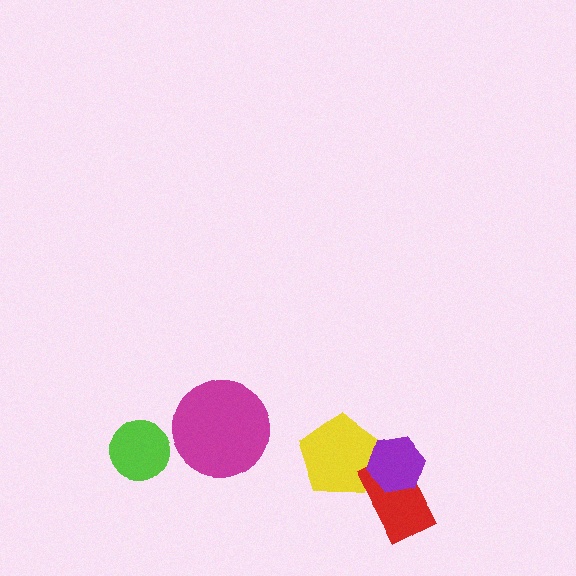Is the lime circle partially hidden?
No, no other shape covers it.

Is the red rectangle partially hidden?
Yes, it is partially covered by another shape.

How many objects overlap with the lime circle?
0 objects overlap with the lime circle.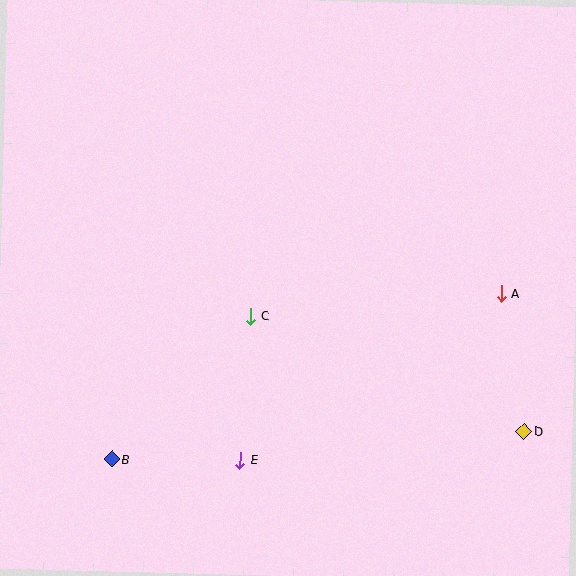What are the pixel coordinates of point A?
Point A is at (501, 293).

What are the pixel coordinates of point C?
Point C is at (251, 316).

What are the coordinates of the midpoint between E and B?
The midpoint between E and B is at (176, 460).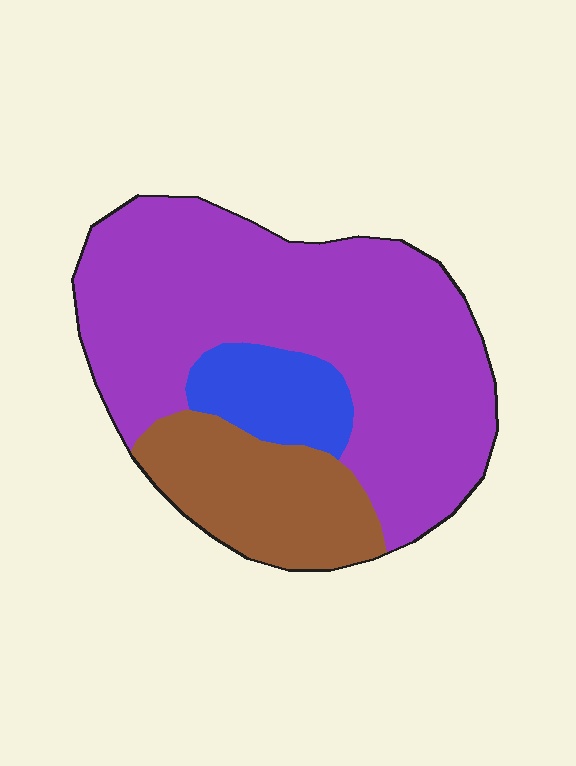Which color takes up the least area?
Blue, at roughly 10%.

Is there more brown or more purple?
Purple.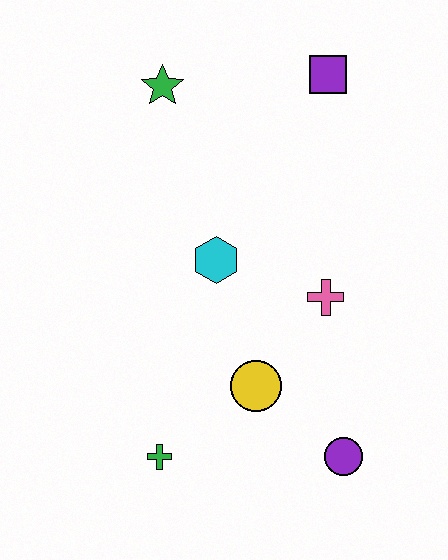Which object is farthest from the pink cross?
The green star is farthest from the pink cross.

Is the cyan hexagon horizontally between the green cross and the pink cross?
Yes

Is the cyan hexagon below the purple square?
Yes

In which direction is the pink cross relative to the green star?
The pink cross is below the green star.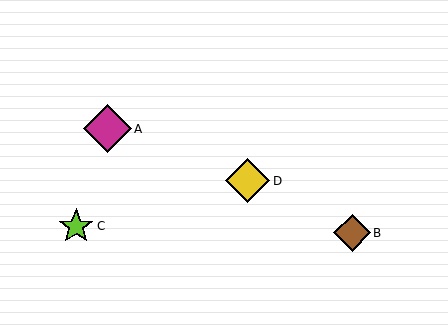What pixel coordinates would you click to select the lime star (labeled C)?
Click at (76, 226) to select the lime star C.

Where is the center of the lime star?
The center of the lime star is at (76, 226).